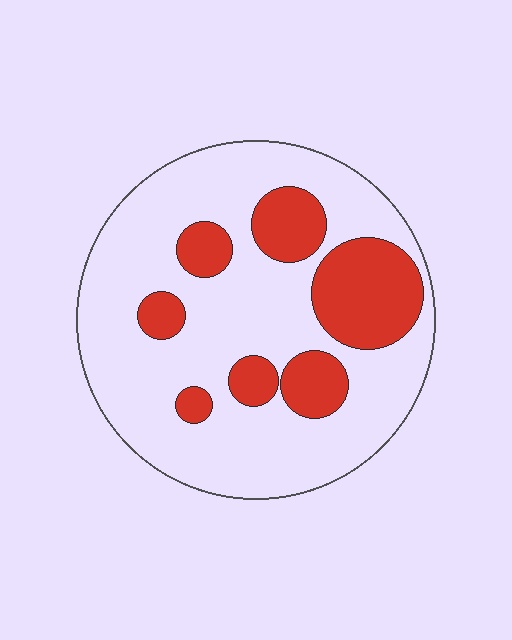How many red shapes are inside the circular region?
7.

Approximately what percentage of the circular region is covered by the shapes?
Approximately 25%.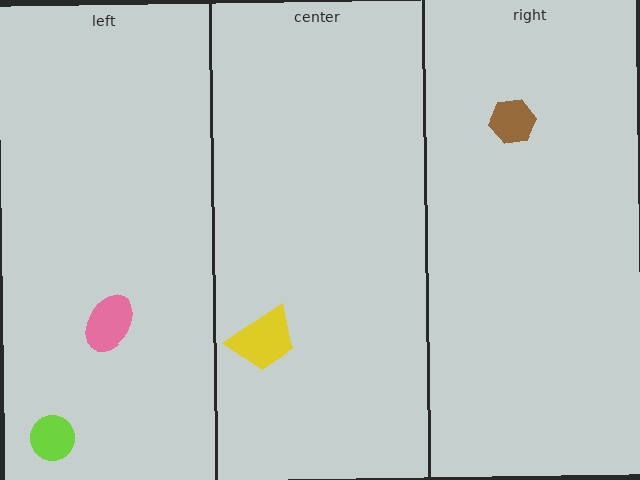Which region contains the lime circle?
The left region.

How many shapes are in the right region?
1.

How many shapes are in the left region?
2.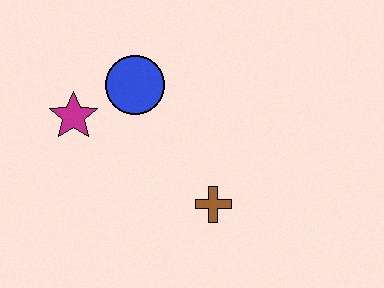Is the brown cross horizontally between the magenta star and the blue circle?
No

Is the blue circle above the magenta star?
Yes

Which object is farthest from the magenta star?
The brown cross is farthest from the magenta star.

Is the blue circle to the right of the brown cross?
No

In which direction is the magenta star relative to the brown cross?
The magenta star is to the left of the brown cross.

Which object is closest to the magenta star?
The blue circle is closest to the magenta star.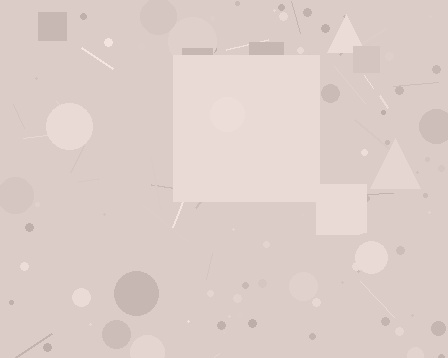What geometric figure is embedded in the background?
A square is embedded in the background.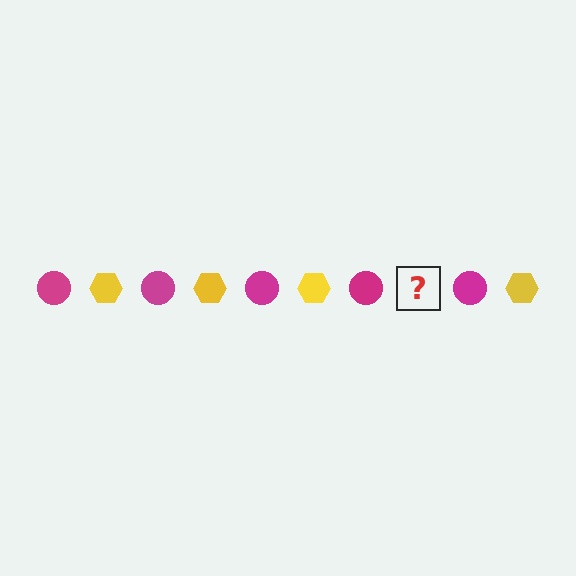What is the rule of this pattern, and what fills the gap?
The rule is that the pattern alternates between magenta circle and yellow hexagon. The gap should be filled with a yellow hexagon.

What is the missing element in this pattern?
The missing element is a yellow hexagon.